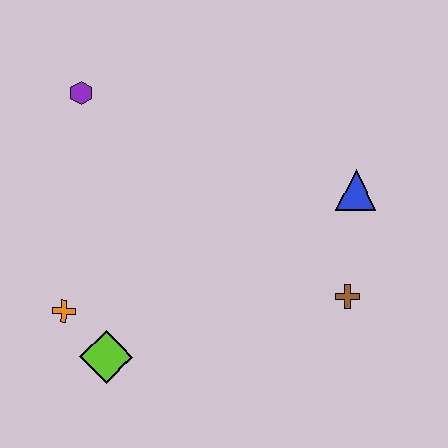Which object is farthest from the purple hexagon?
The brown cross is farthest from the purple hexagon.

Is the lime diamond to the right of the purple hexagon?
Yes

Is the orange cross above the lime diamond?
Yes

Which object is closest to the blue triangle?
The brown cross is closest to the blue triangle.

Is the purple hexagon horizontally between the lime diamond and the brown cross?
No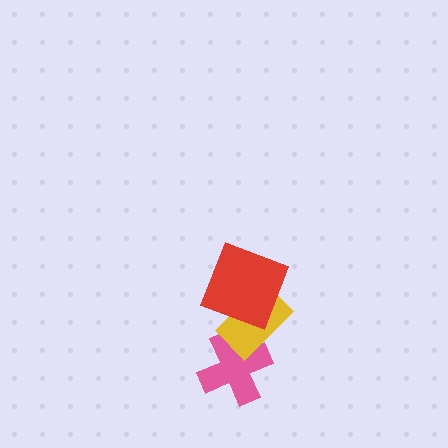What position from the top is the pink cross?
The pink cross is 3rd from the top.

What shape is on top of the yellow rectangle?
The red square is on top of the yellow rectangle.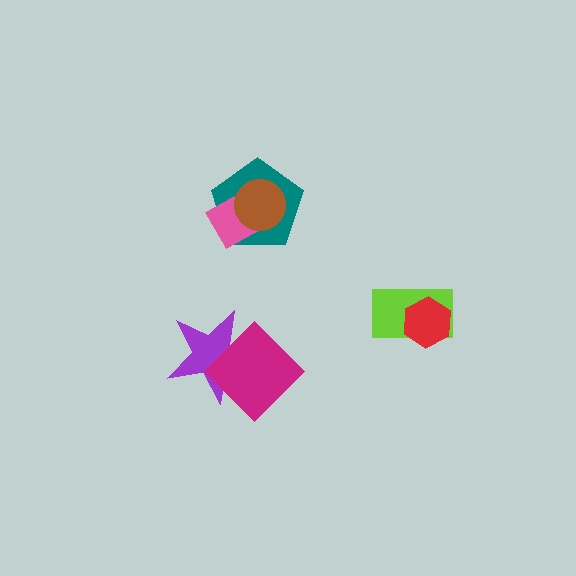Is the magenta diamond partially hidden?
No, no other shape covers it.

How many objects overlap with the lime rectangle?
1 object overlaps with the lime rectangle.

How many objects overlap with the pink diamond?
2 objects overlap with the pink diamond.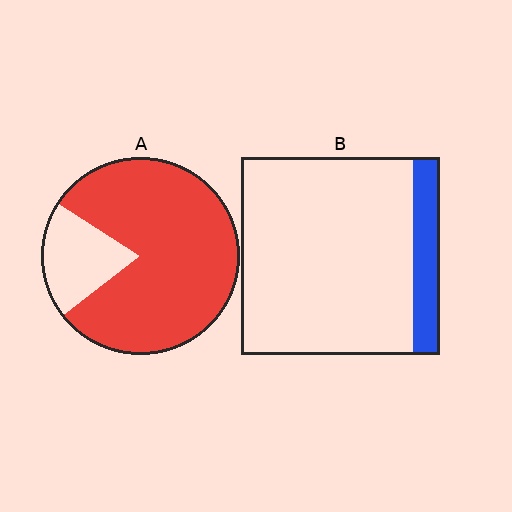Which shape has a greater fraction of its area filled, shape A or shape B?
Shape A.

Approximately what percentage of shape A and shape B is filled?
A is approximately 80% and B is approximately 15%.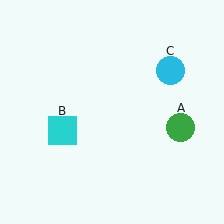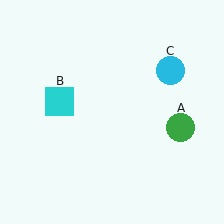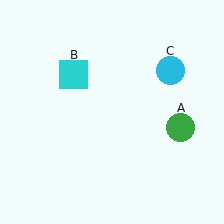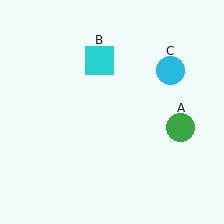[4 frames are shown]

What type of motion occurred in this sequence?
The cyan square (object B) rotated clockwise around the center of the scene.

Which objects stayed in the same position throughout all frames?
Green circle (object A) and cyan circle (object C) remained stationary.